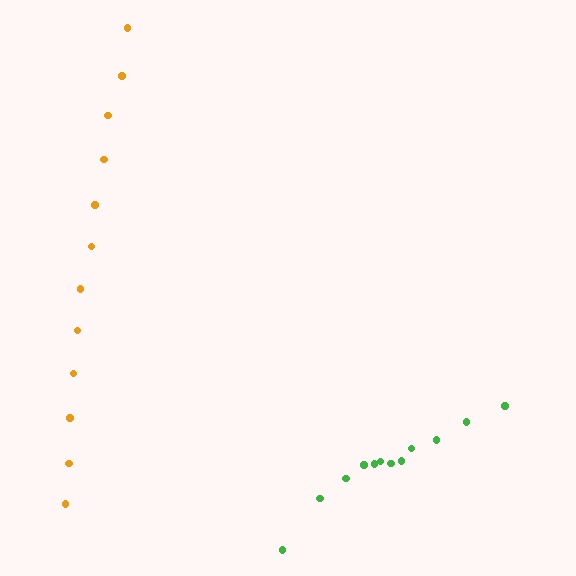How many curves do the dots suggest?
There are 2 distinct paths.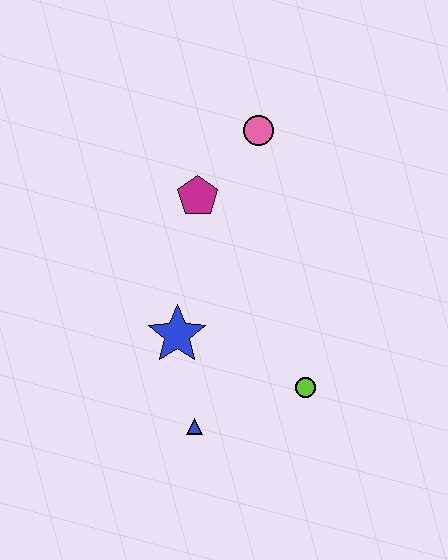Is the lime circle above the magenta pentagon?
No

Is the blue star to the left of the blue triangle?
Yes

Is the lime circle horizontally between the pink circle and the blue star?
No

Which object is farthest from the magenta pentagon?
The blue triangle is farthest from the magenta pentagon.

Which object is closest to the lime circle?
The blue triangle is closest to the lime circle.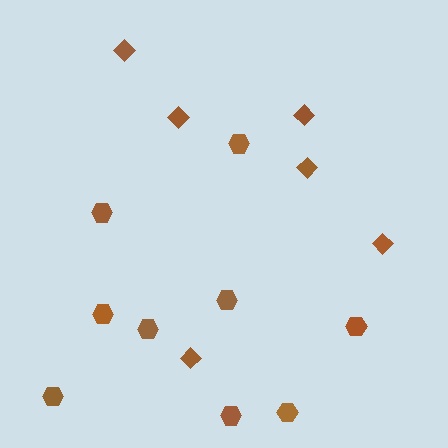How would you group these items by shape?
There are 2 groups: one group of hexagons (9) and one group of diamonds (6).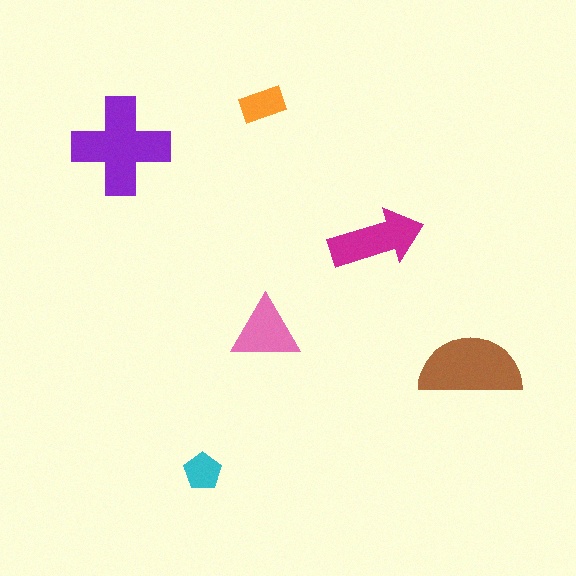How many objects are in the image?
There are 6 objects in the image.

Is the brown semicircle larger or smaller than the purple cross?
Smaller.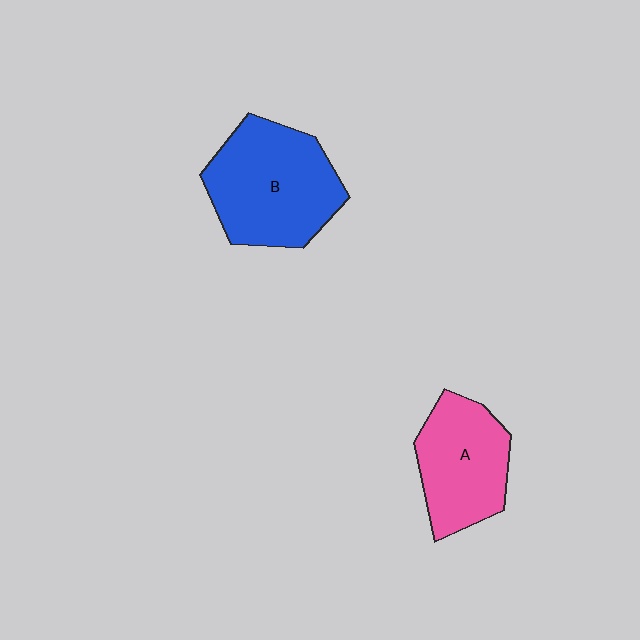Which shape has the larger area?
Shape B (blue).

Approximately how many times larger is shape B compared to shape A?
Approximately 1.3 times.